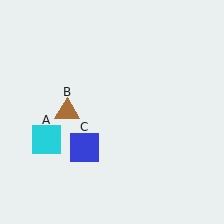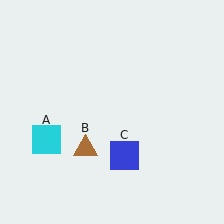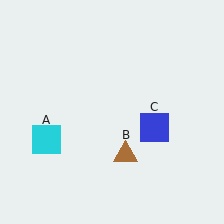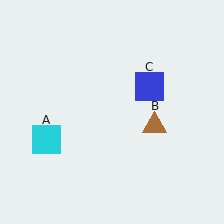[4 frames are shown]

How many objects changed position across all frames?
2 objects changed position: brown triangle (object B), blue square (object C).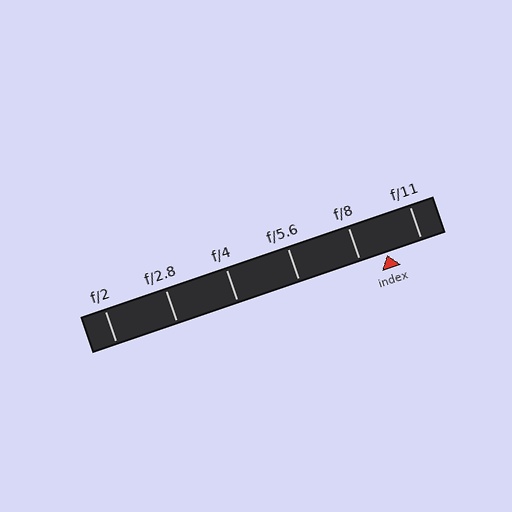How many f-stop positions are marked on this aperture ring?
There are 6 f-stop positions marked.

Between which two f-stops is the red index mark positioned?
The index mark is between f/8 and f/11.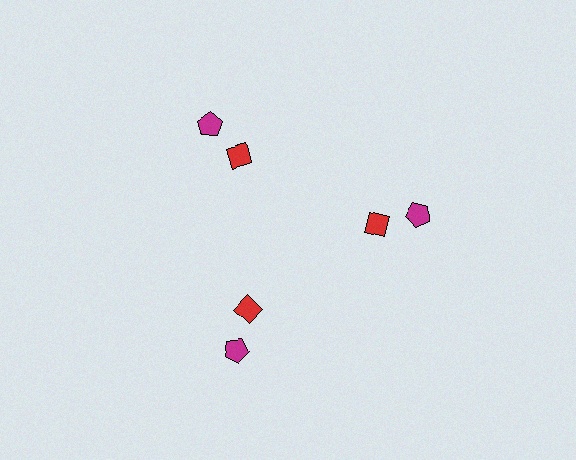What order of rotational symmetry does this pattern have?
This pattern has 3-fold rotational symmetry.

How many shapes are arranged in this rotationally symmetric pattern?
There are 6 shapes, arranged in 3 groups of 2.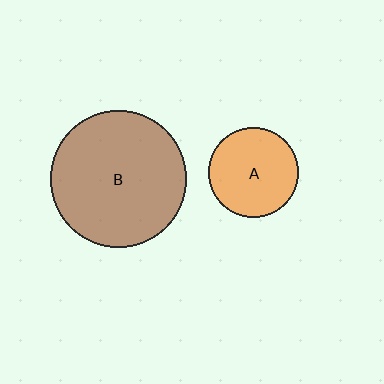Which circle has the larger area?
Circle B (brown).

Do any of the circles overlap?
No, none of the circles overlap.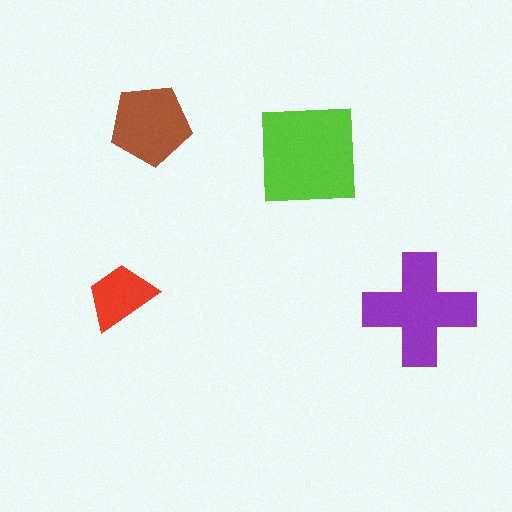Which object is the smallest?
The red trapezoid.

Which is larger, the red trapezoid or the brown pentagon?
The brown pentagon.